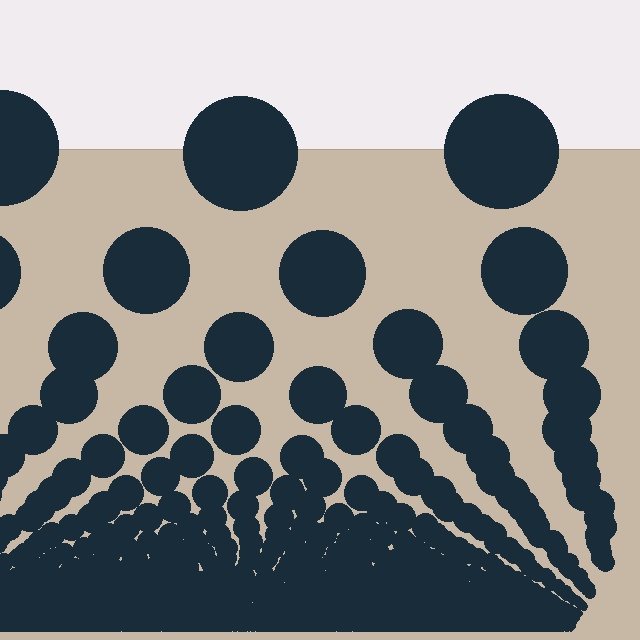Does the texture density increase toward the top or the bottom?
Density increases toward the bottom.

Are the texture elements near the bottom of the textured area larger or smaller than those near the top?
Smaller. The gradient is inverted — elements near the bottom are smaller and denser.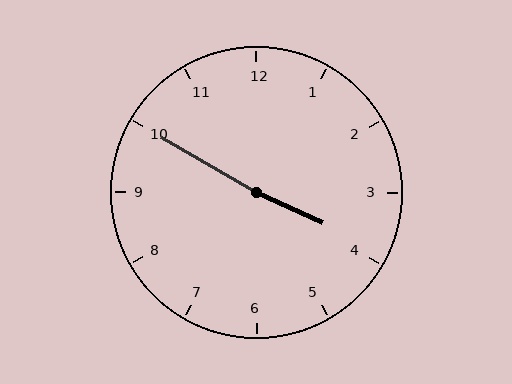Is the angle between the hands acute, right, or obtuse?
It is obtuse.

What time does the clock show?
3:50.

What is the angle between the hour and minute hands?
Approximately 175 degrees.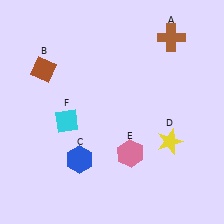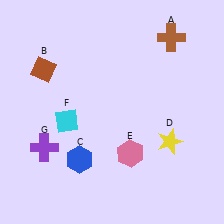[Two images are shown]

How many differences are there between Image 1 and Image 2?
There is 1 difference between the two images.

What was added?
A purple cross (G) was added in Image 2.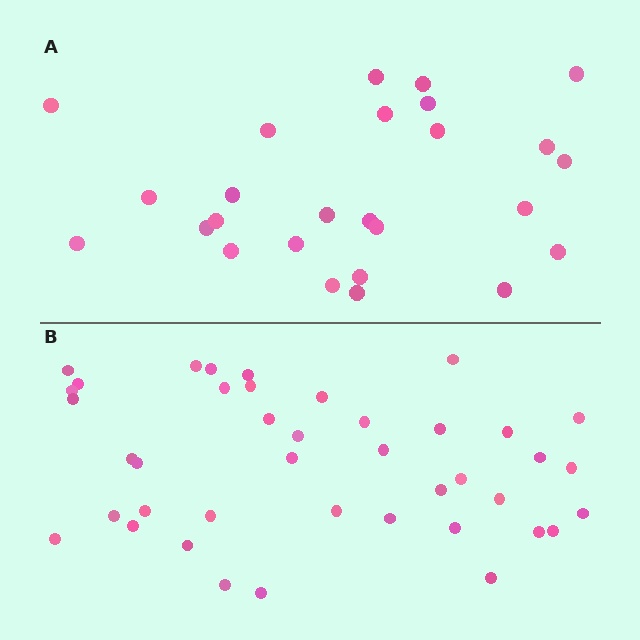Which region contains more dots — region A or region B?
Region B (the bottom region) has more dots.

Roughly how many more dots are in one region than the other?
Region B has approximately 15 more dots than region A.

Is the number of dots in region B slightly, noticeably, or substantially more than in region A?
Region B has substantially more. The ratio is roughly 1.6 to 1.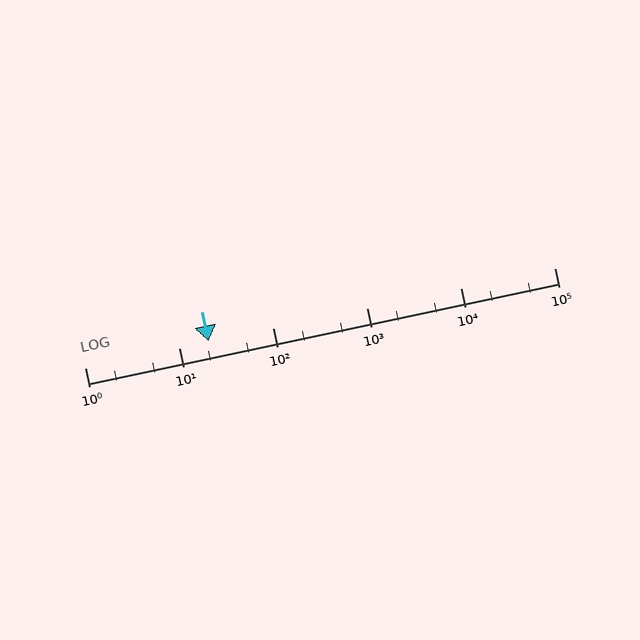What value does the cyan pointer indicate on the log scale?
The pointer indicates approximately 21.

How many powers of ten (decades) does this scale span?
The scale spans 5 decades, from 1 to 100000.